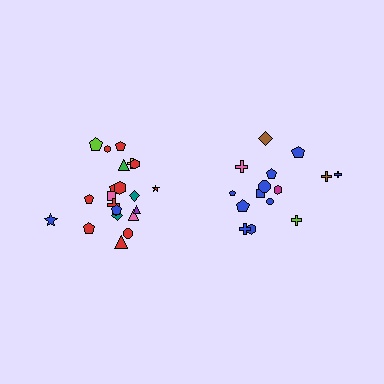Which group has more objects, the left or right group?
The left group.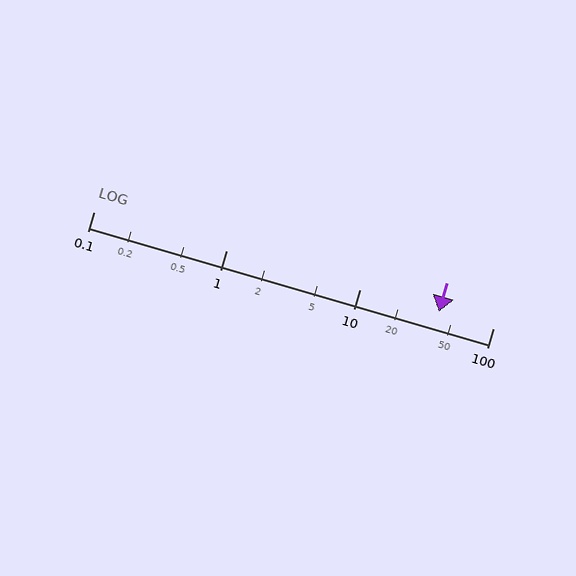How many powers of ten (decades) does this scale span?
The scale spans 3 decades, from 0.1 to 100.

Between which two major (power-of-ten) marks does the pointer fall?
The pointer is between 10 and 100.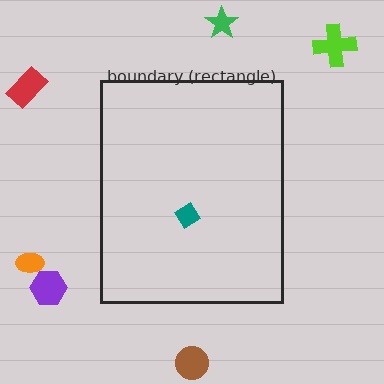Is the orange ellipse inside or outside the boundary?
Outside.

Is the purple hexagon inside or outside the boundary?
Outside.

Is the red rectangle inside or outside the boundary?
Outside.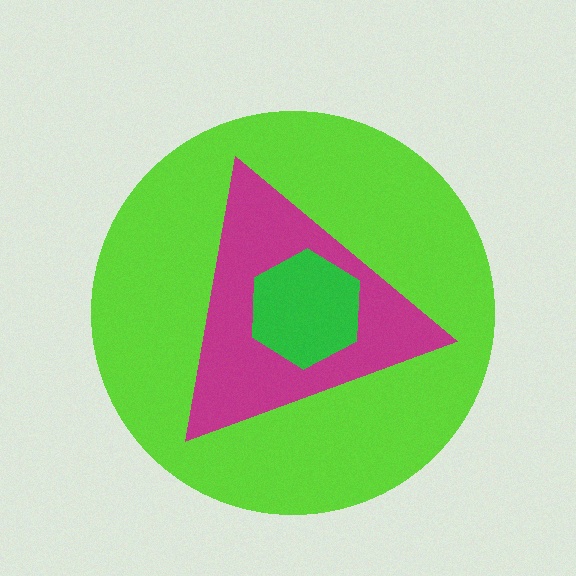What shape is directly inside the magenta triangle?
The green hexagon.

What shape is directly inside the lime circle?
The magenta triangle.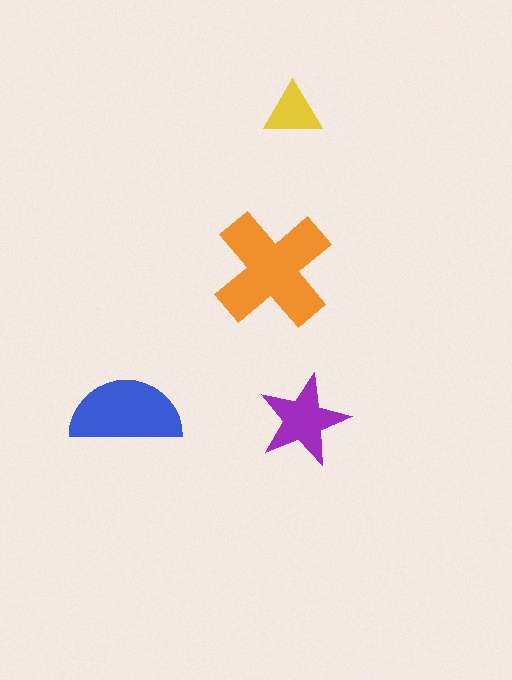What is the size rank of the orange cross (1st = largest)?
1st.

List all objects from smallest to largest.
The yellow triangle, the purple star, the blue semicircle, the orange cross.